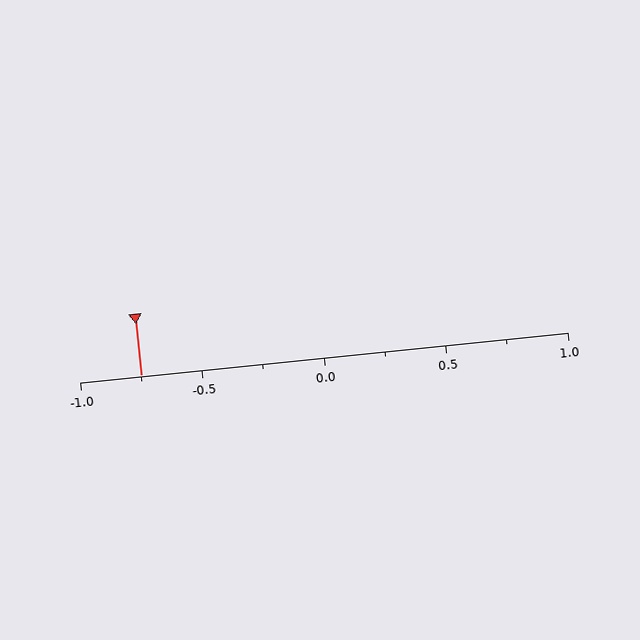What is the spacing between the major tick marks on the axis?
The major ticks are spaced 0.5 apart.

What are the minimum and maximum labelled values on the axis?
The axis runs from -1.0 to 1.0.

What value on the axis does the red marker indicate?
The marker indicates approximately -0.75.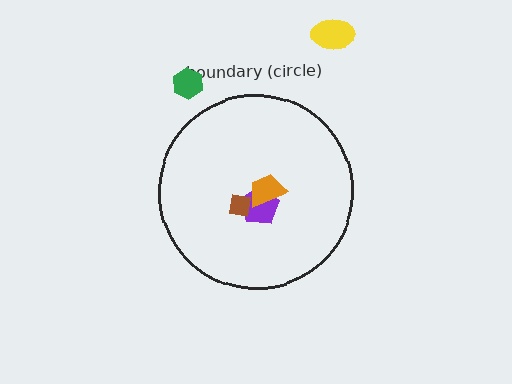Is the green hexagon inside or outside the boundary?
Outside.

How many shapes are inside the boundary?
3 inside, 2 outside.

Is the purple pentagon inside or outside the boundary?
Inside.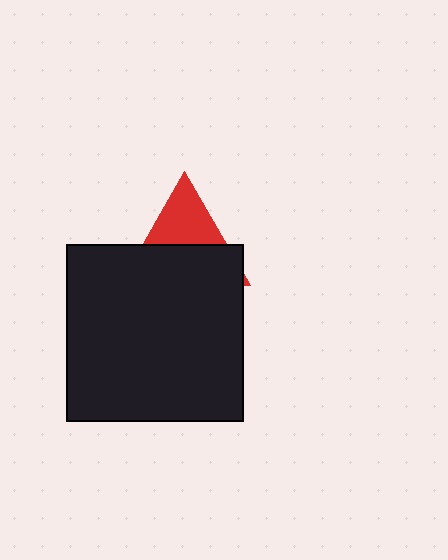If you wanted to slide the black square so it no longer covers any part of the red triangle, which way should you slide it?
Slide it down — that is the most direct way to separate the two shapes.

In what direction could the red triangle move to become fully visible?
The red triangle could move up. That would shift it out from behind the black square entirely.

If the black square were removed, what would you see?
You would see the complete red triangle.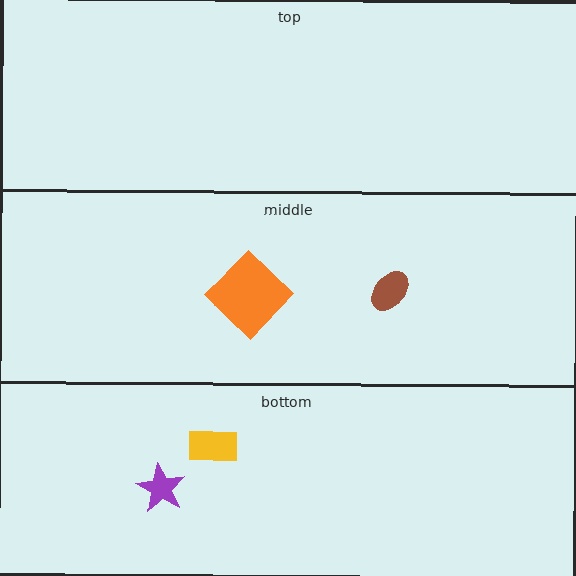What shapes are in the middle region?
The orange diamond, the brown ellipse.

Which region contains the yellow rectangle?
The bottom region.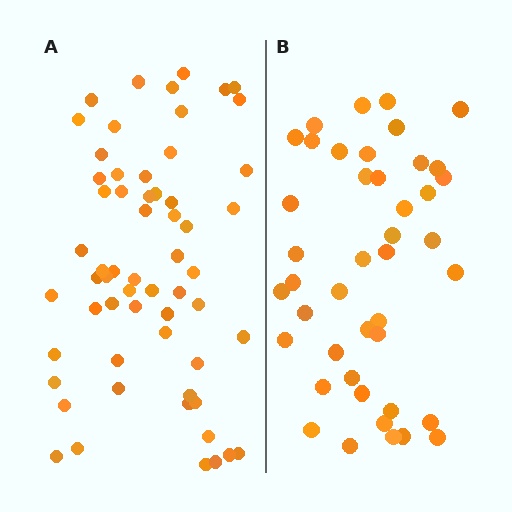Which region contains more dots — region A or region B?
Region A (the left region) has more dots.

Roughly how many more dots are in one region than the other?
Region A has approximately 15 more dots than region B.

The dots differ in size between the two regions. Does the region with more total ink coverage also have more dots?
No. Region B has more total ink coverage because its dots are larger, but region A actually contains more individual dots. Total area can be misleading — the number of items is what matters here.